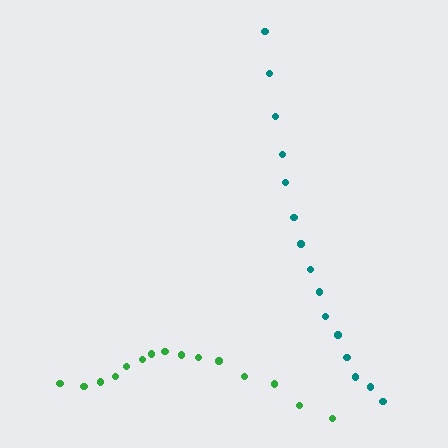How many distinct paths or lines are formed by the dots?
There are 2 distinct paths.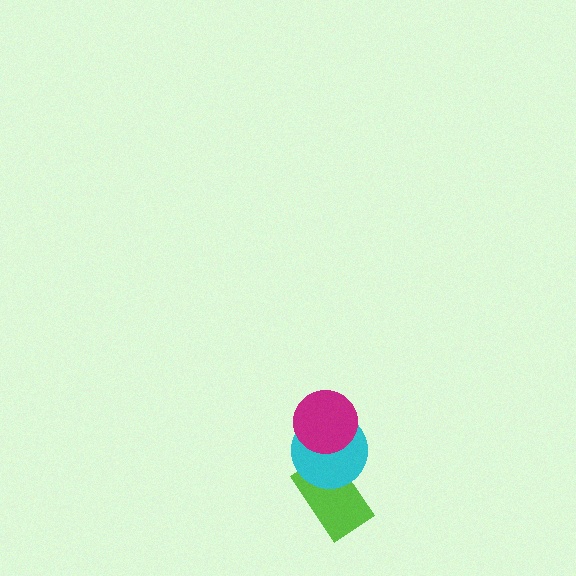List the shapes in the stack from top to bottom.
From top to bottom: the magenta circle, the cyan circle, the lime rectangle.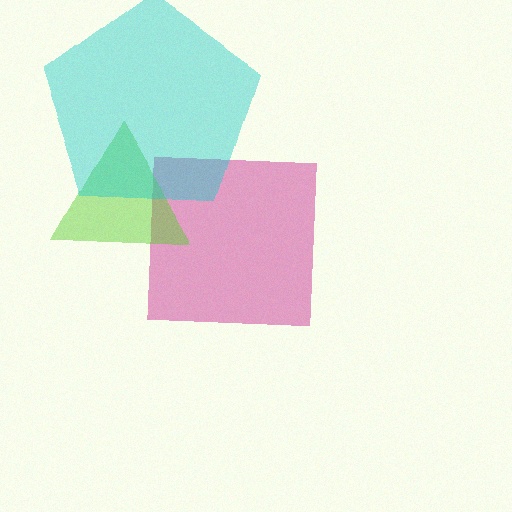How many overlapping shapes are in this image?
There are 3 overlapping shapes in the image.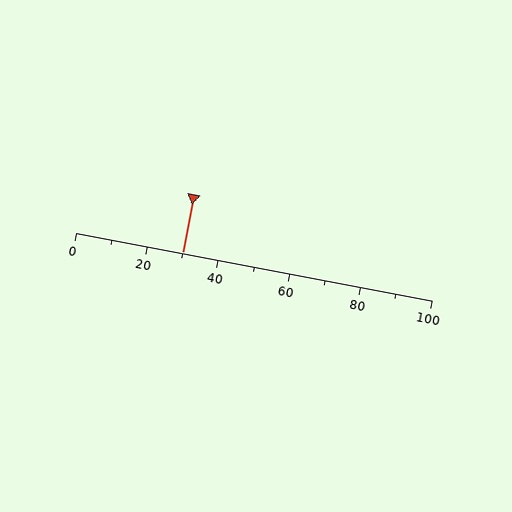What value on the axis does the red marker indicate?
The marker indicates approximately 30.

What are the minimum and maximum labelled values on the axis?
The axis runs from 0 to 100.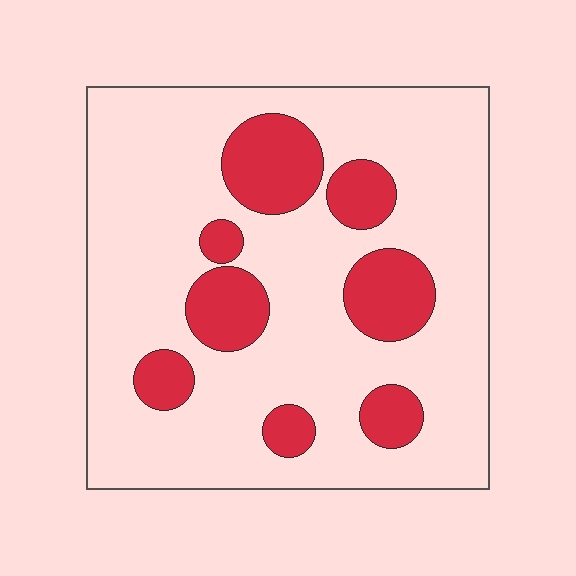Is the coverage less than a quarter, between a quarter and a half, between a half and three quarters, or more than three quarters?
Less than a quarter.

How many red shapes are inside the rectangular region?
8.